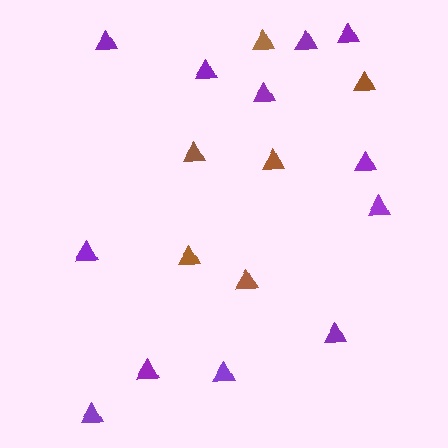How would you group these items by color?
There are 2 groups: one group of purple triangles (12) and one group of brown triangles (6).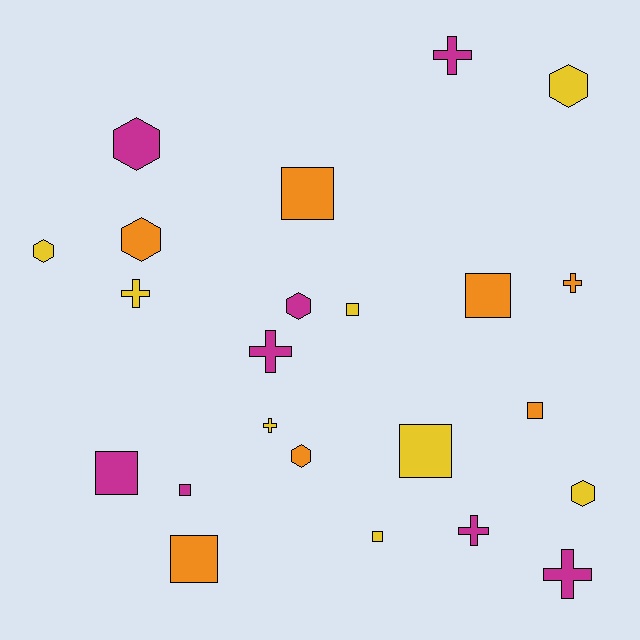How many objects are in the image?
There are 23 objects.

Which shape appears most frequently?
Square, with 9 objects.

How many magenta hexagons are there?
There are 2 magenta hexagons.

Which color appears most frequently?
Yellow, with 8 objects.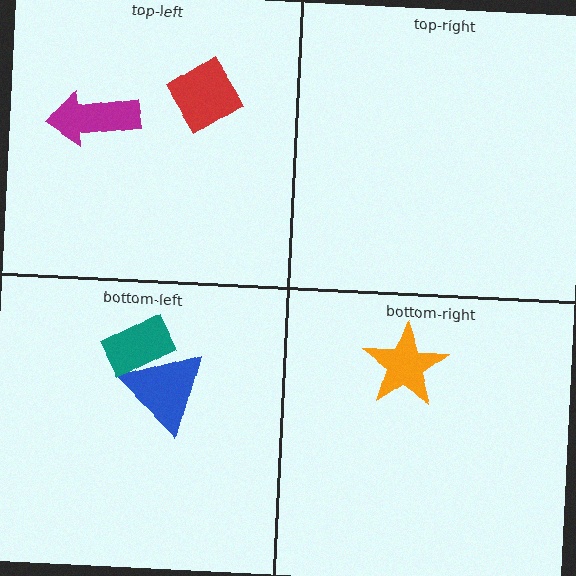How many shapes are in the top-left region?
2.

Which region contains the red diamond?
The top-left region.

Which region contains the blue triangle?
The bottom-left region.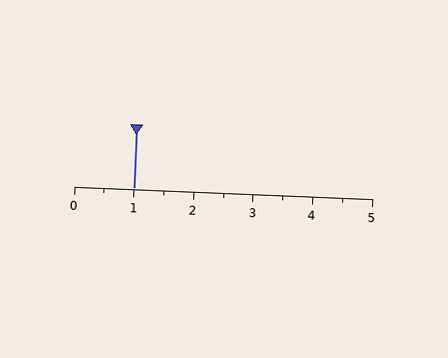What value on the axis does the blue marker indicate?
The marker indicates approximately 1.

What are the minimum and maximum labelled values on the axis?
The axis runs from 0 to 5.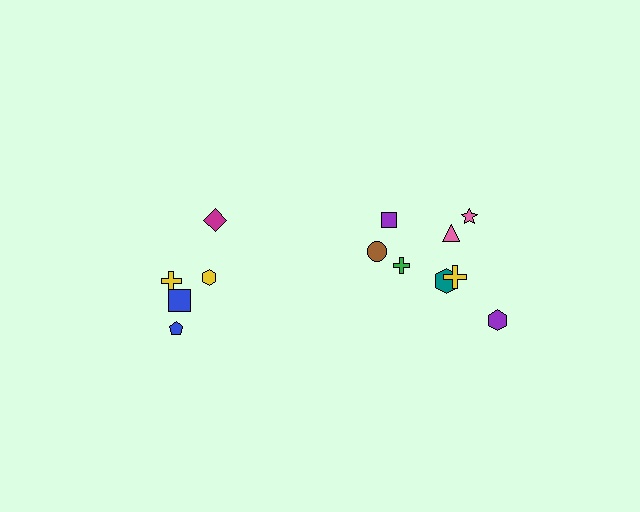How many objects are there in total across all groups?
There are 13 objects.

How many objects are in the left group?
There are 5 objects.